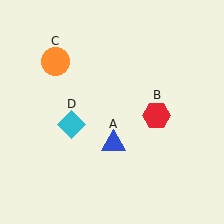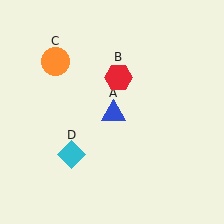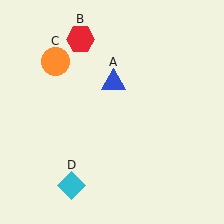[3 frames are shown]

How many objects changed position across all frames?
3 objects changed position: blue triangle (object A), red hexagon (object B), cyan diamond (object D).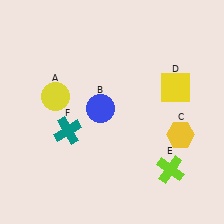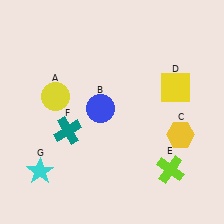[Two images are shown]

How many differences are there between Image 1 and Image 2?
There is 1 difference between the two images.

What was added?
A cyan star (G) was added in Image 2.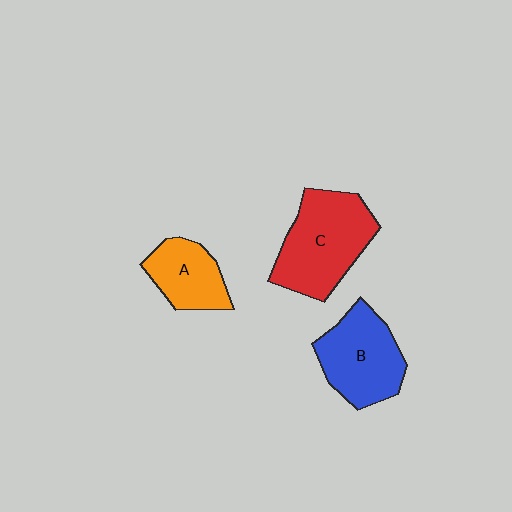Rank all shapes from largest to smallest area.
From largest to smallest: C (red), B (blue), A (orange).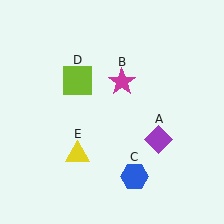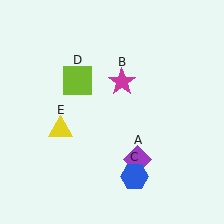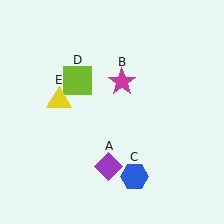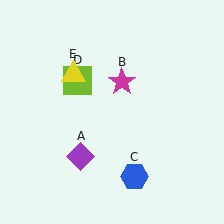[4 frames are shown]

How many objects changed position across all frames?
2 objects changed position: purple diamond (object A), yellow triangle (object E).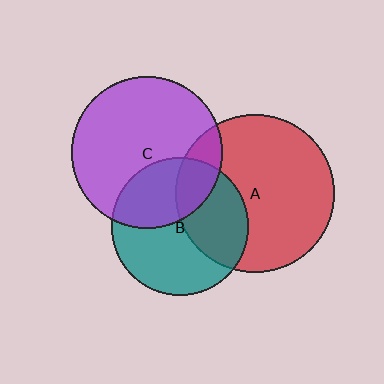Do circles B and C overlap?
Yes.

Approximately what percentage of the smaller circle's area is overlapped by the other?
Approximately 35%.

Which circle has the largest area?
Circle A (red).